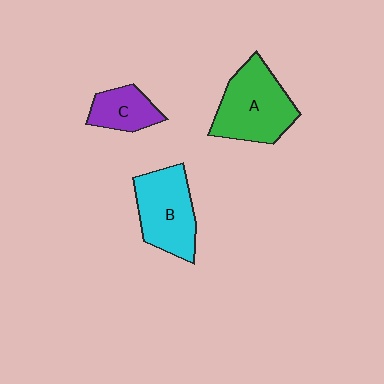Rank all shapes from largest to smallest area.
From largest to smallest: A (green), B (cyan), C (purple).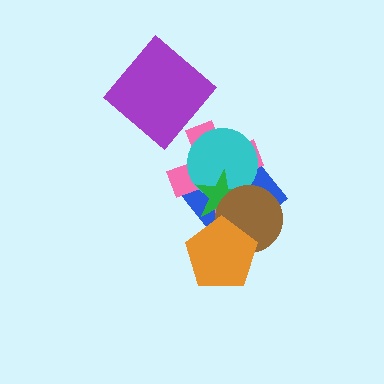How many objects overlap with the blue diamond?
5 objects overlap with the blue diamond.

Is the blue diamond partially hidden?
Yes, it is partially covered by another shape.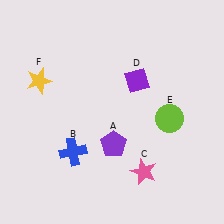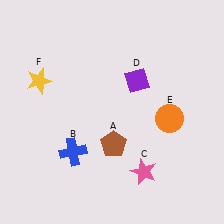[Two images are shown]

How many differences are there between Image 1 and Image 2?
There are 2 differences between the two images.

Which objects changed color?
A changed from purple to brown. E changed from lime to orange.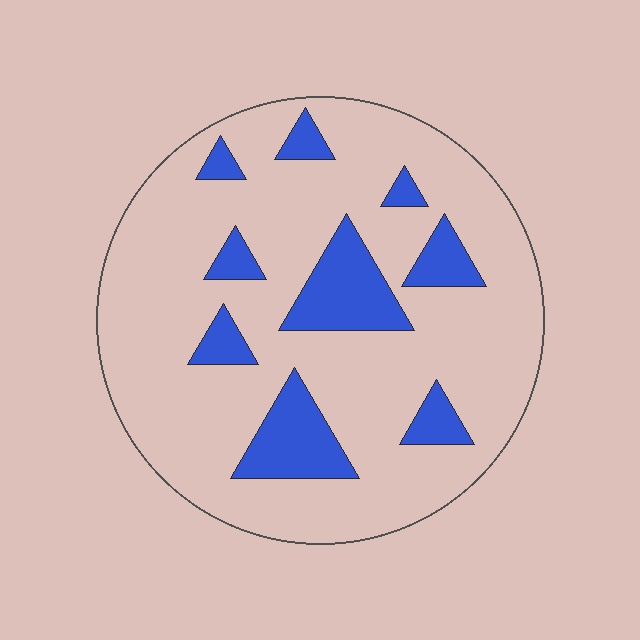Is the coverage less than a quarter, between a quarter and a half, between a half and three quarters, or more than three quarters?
Less than a quarter.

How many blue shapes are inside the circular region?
9.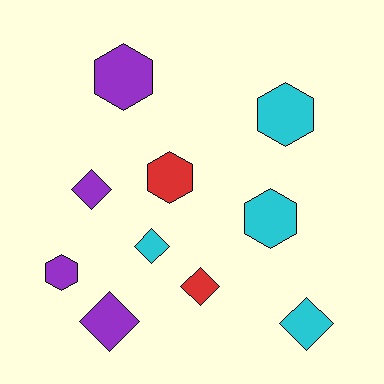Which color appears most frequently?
Cyan, with 4 objects.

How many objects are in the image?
There are 10 objects.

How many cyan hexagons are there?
There are 2 cyan hexagons.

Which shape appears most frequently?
Diamond, with 5 objects.